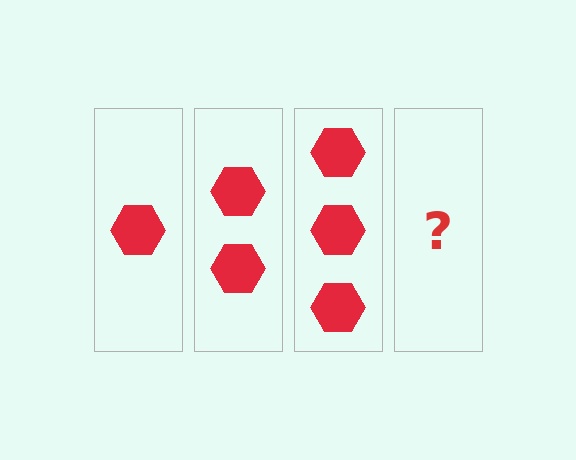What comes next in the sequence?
The next element should be 4 hexagons.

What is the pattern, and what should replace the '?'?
The pattern is that each step adds one more hexagon. The '?' should be 4 hexagons.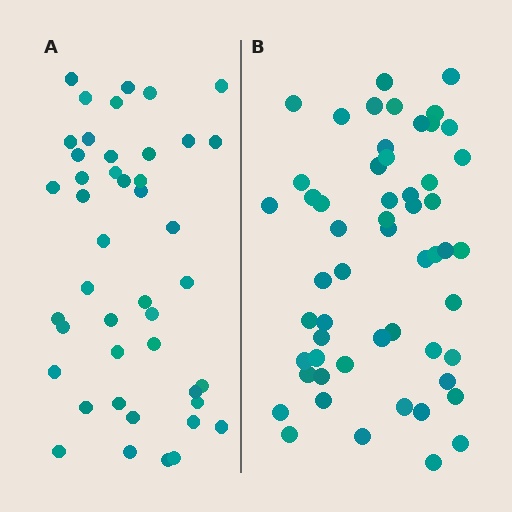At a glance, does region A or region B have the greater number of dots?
Region B (the right region) has more dots.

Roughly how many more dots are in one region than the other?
Region B has roughly 12 or so more dots than region A.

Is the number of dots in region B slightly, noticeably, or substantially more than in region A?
Region B has noticeably more, but not dramatically so. The ratio is roughly 1.2 to 1.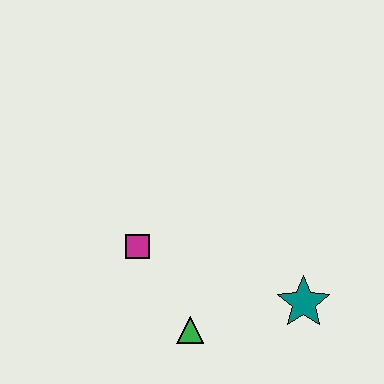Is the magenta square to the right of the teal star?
No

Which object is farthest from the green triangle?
The teal star is farthest from the green triangle.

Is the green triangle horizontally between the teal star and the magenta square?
Yes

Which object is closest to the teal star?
The green triangle is closest to the teal star.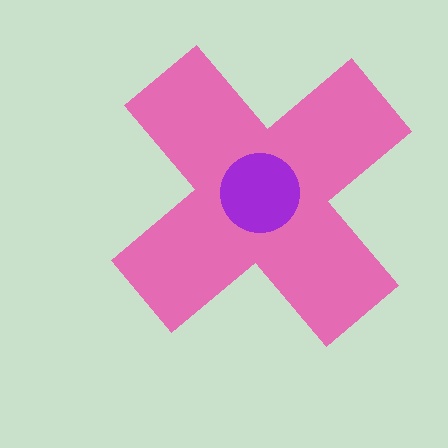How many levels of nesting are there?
2.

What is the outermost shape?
The pink cross.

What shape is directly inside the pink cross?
The purple circle.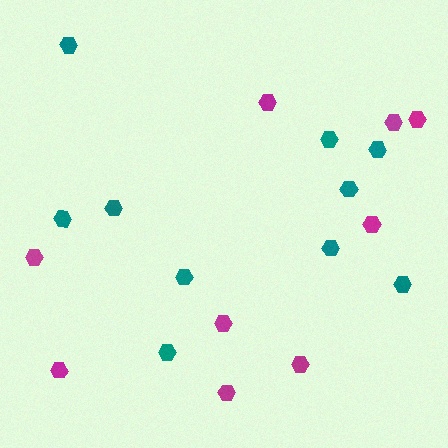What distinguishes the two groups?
There are 2 groups: one group of teal hexagons (10) and one group of magenta hexagons (9).